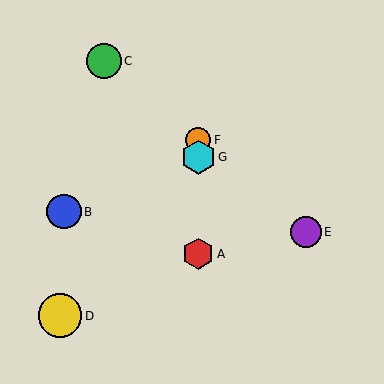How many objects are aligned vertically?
3 objects (A, F, G) are aligned vertically.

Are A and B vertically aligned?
No, A is at x≈198 and B is at x≈64.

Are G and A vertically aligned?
Yes, both are at x≈198.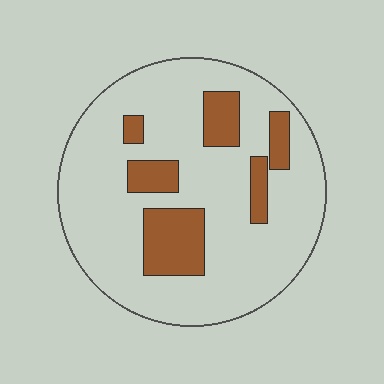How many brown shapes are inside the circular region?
6.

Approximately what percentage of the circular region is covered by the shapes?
Approximately 20%.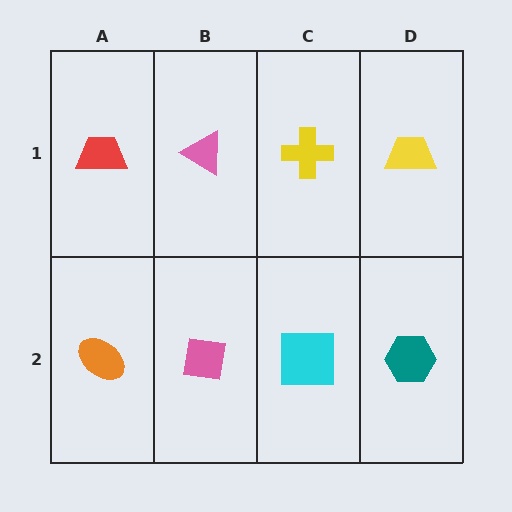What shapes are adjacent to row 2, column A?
A red trapezoid (row 1, column A), a pink square (row 2, column B).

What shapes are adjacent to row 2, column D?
A yellow trapezoid (row 1, column D), a cyan square (row 2, column C).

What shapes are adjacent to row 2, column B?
A pink triangle (row 1, column B), an orange ellipse (row 2, column A), a cyan square (row 2, column C).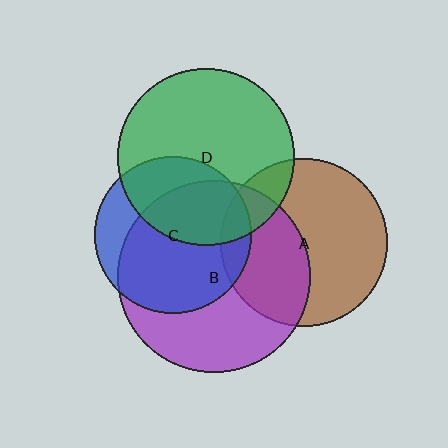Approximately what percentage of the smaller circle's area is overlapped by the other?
Approximately 45%.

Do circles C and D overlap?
Yes.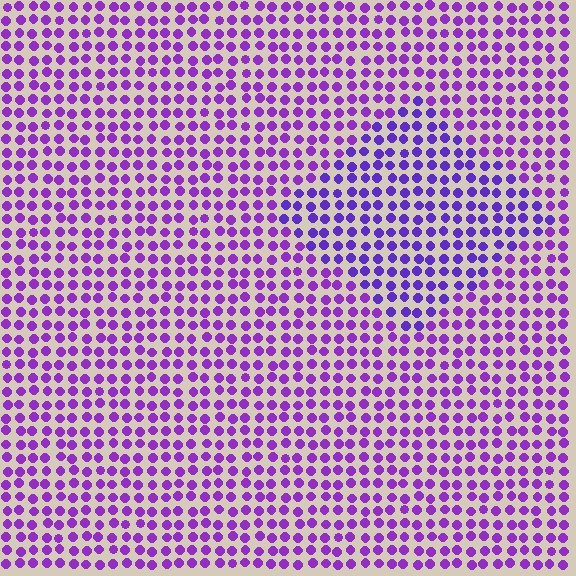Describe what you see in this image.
The image is filled with small purple elements in a uniform arrangement. A diamond-shaped region is visible where the elements are tinted to a slightly different hue, forming a subtle color boundary.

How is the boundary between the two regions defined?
The boundary is defined purely by a slight shift in hue (about 21 degrees). Spacing, size, and orientation are identical on both sides.